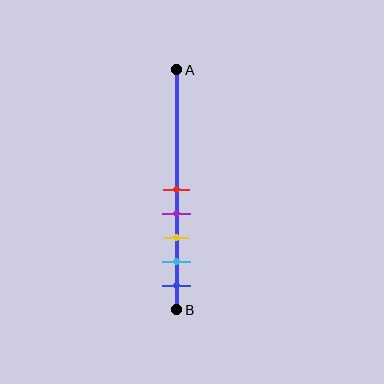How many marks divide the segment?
There are 5 marks dividing the segment.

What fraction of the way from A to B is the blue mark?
The blue mark is approximately 90% (0.9) of the way from A to B.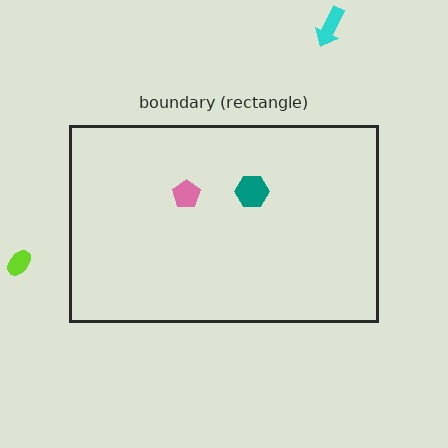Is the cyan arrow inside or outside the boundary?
Outside.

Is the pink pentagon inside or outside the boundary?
Inside.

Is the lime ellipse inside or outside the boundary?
Outside.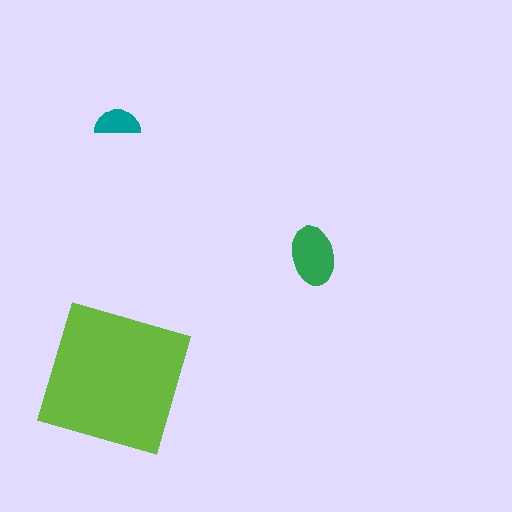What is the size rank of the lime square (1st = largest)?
1st.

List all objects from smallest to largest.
The teal semicircle, the green ellipse, the lime square.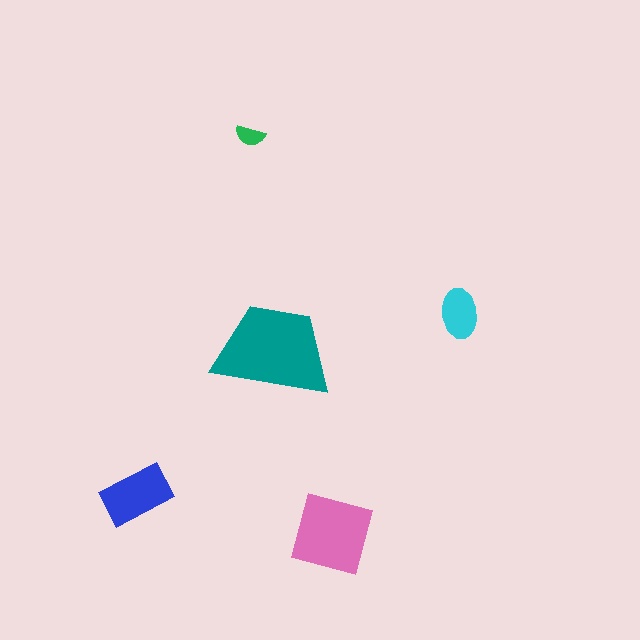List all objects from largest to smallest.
The teal trapezoid, the pink square, the blue rectangle, the cyan ellipse, the green semicircle.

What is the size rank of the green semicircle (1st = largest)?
5th.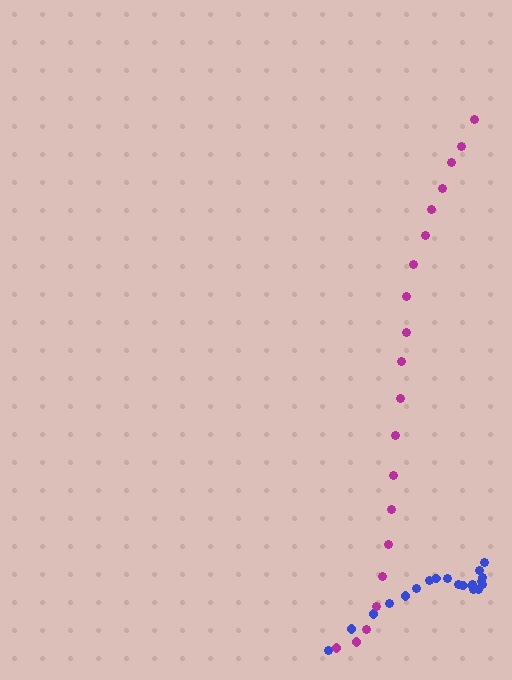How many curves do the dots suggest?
There are 2 distinct paths.